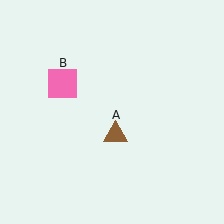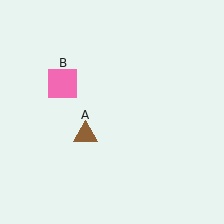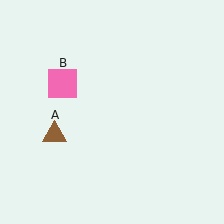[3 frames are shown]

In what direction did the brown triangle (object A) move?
The brown triangle (object A) moved left.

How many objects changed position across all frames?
1 object changed position: brown triangle (object A).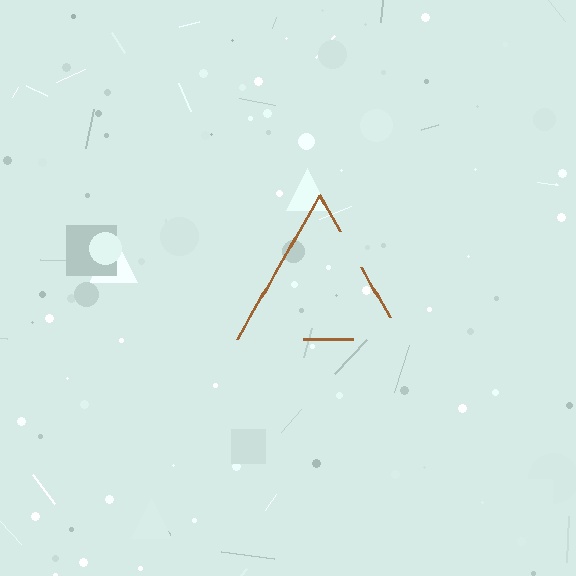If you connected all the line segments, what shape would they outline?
They would outline a triangle.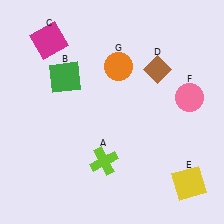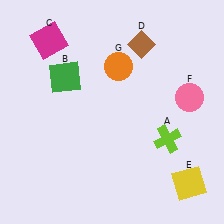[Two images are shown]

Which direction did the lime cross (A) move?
The lime cross (A) moved right.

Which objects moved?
The objects that moved are: the lime cross (A), the brown diamond (D).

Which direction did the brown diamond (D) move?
The brown diamond (D) moved up.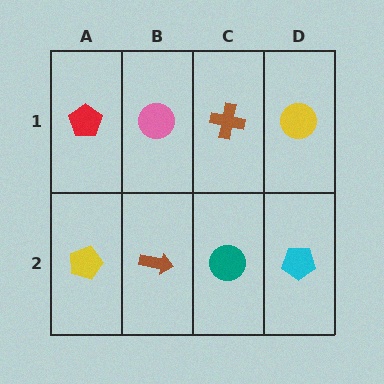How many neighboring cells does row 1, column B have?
3.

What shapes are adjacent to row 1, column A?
A yellow pentagon (row 2, column A), a pink circle (row 1, column B).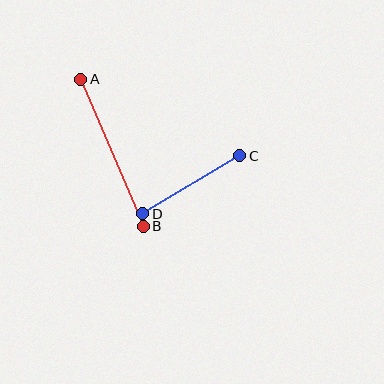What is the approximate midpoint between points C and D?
The midpoint is at approximately (191, 185) pixels.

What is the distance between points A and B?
The distance is approximately 160 pixels.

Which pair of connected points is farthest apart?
Points A and B are farthest apart.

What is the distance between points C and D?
The distance is approximately 113 pixels.